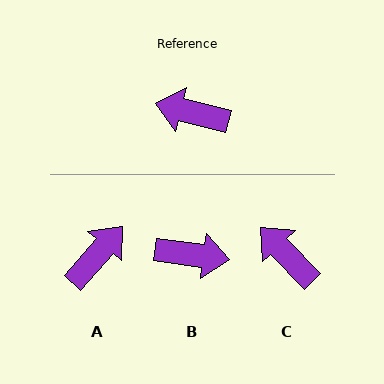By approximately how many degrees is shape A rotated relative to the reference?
Approximately 118 degrees clockwise.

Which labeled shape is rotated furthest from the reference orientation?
B, about 175 degrees away.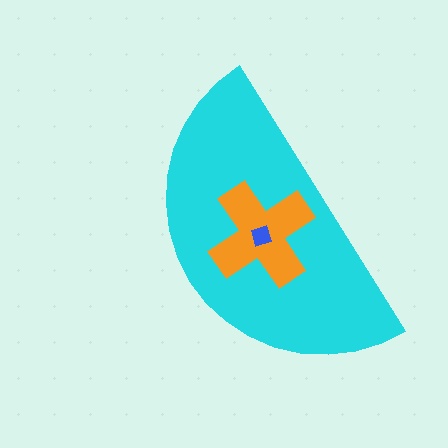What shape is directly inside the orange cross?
The blue diamond.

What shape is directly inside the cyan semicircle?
The orange cross.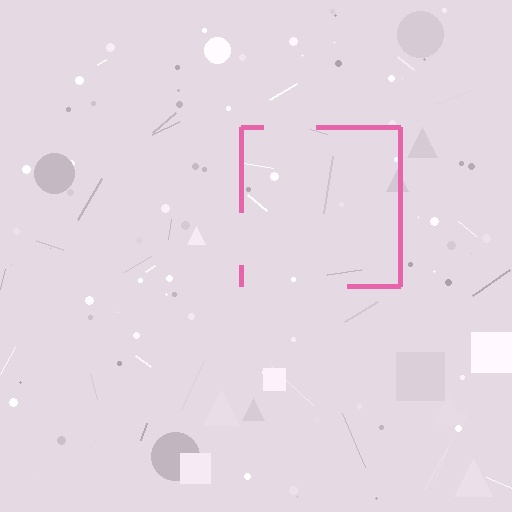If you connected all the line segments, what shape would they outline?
They would outline a square.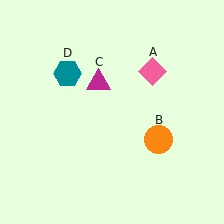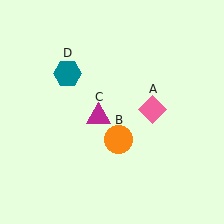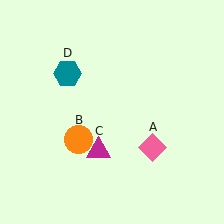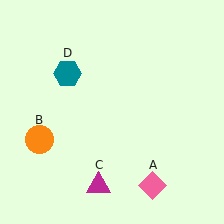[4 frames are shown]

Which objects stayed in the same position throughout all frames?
Teal hexagon (object D) remained stationary.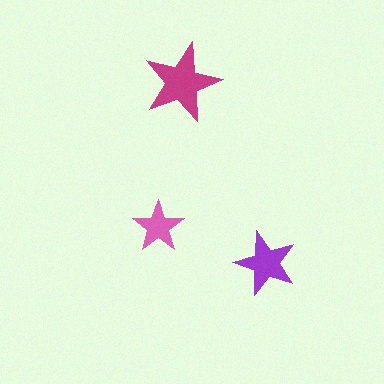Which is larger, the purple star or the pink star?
The purple one.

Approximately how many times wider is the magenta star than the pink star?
About 1.5 times wider.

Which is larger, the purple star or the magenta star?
The magenta one.